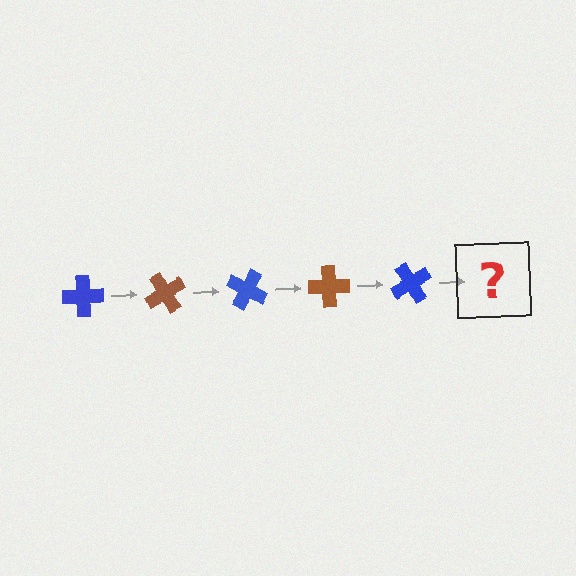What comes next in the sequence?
The next element should be a brown cross, rotated 300 degrees from the start.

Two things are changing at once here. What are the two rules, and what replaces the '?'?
The two rules are that it rotates 60 degrees each step and the color cycles through blue and brown. The '?' should be a brown cross, rotated 300 degrees from the start.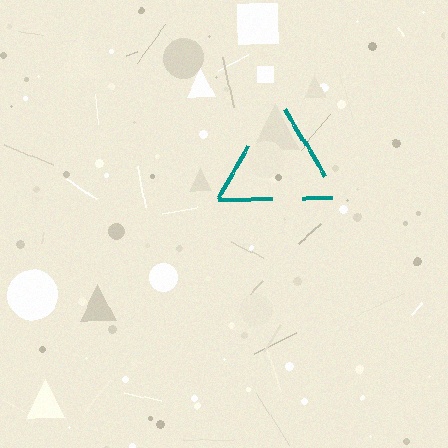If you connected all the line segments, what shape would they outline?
They would outline a triangle.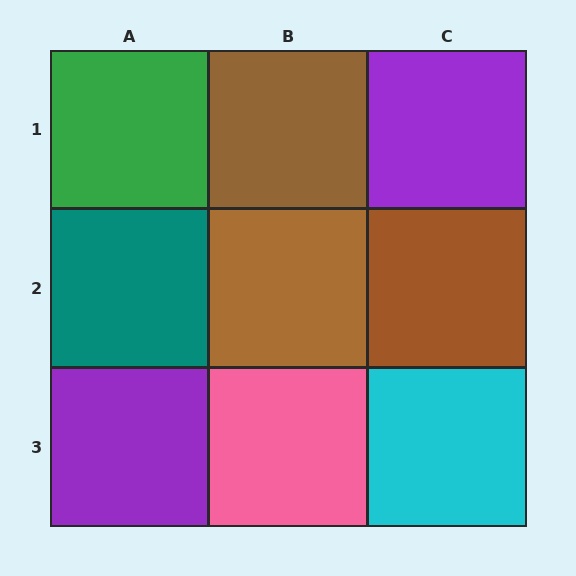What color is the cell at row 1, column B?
Brown.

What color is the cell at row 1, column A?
Green.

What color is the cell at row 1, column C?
Purple.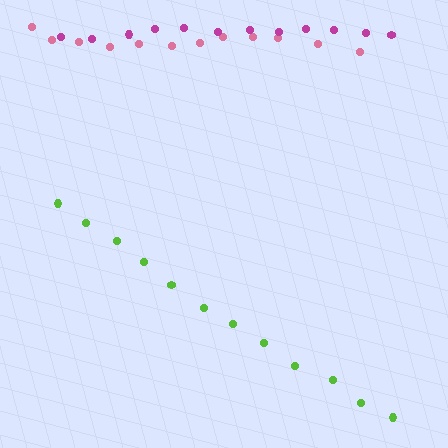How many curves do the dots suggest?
There are 3 distinct paths.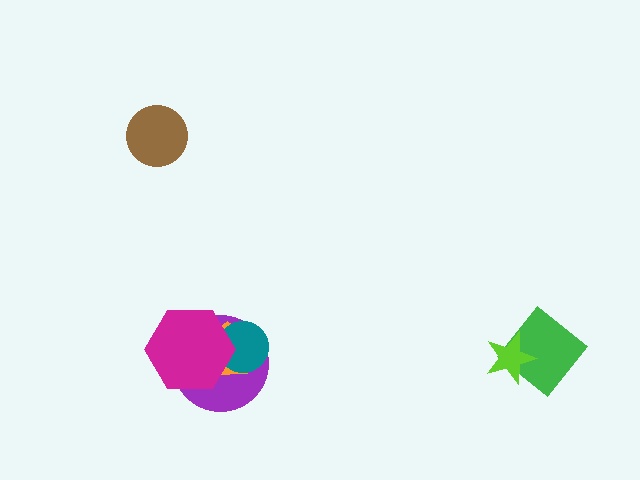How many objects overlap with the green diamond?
1 object overlaps with the green diamond.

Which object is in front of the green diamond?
The lime star is in front of the green diamond.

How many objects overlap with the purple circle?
3 objects overlap with the purple circle.